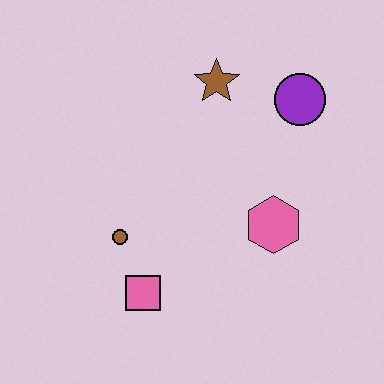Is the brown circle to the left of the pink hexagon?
Yes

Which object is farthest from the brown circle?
The purple circle is farthest from the brown circle.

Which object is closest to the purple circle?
The brown star is closest to the purple circle.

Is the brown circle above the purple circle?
No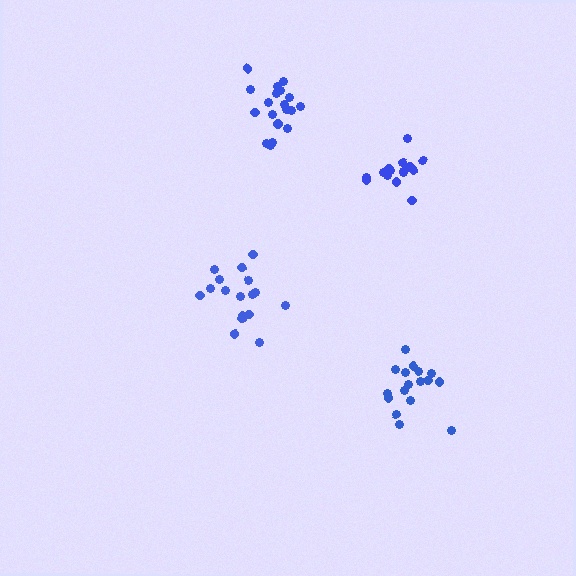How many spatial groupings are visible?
There are 4 spatial groupings.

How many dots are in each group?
Group 1: 16 dots, Group 2: 17 dots, Group 3: 19 dots, Group 4: 17 dots (69 total).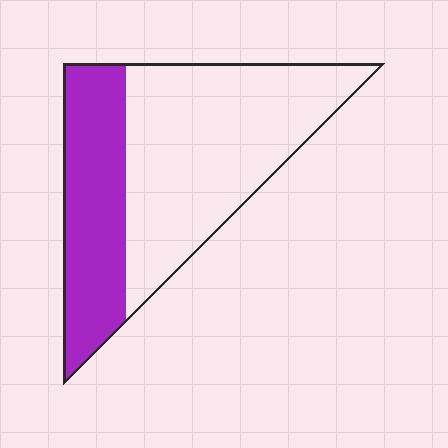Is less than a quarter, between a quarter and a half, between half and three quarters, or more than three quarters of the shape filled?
Between a quarter and a half.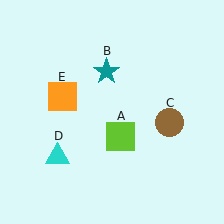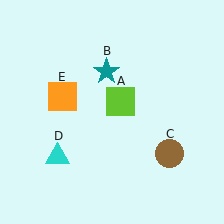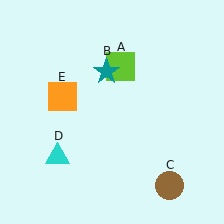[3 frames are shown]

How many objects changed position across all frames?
2 objects changed position: lime square (object A), brown circle (object C).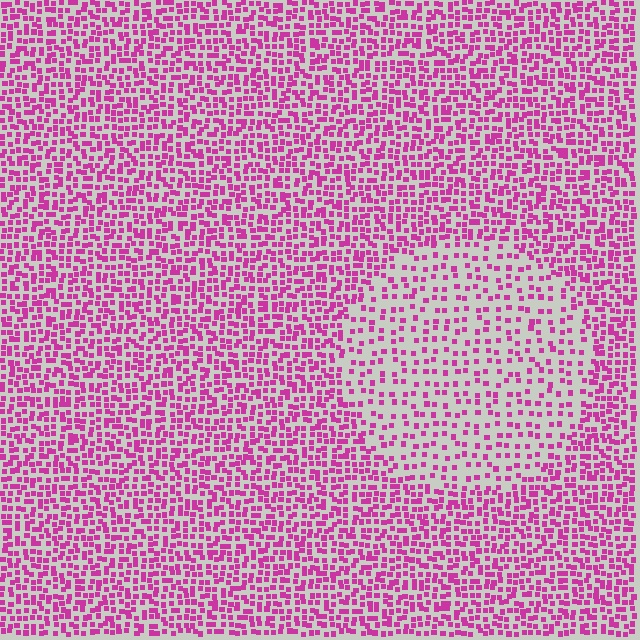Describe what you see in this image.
The image contains small magenta elements arranged at two different densities. A circle-shaped region is visible where the elements are less densely packed than the surrounding area.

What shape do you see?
I see a circle.